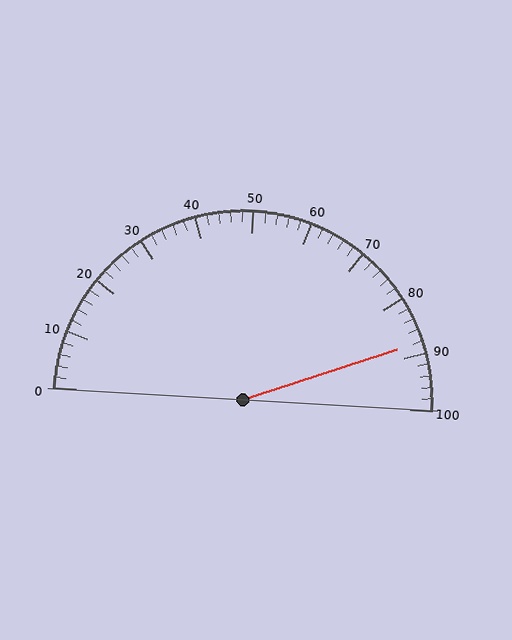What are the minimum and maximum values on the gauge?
The gauge ranges from 0 to 100.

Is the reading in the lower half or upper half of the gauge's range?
The reading is in the upper half of the range (0 to 100).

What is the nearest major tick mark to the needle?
The nearest major tick mark is 90.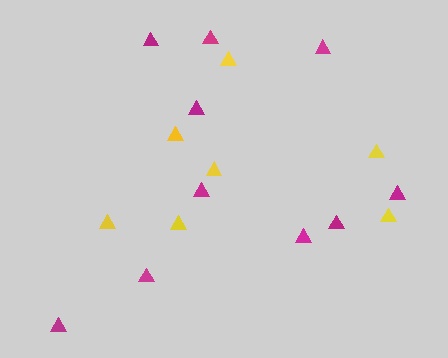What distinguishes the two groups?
There are 2 groups: one group of yellow triangles (7) and one group of magenta triangles (10).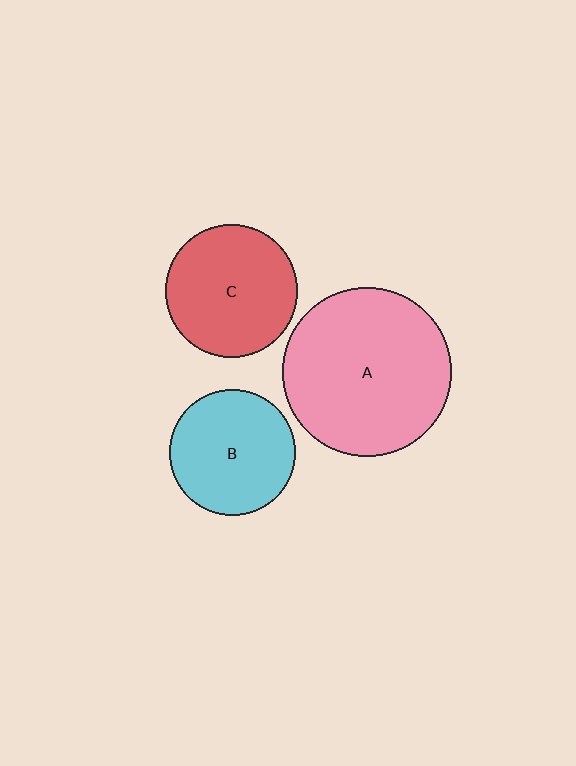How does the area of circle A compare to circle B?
Approximately 1.8 times.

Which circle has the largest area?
Circle A (pink).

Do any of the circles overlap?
No, none of the circles overlap.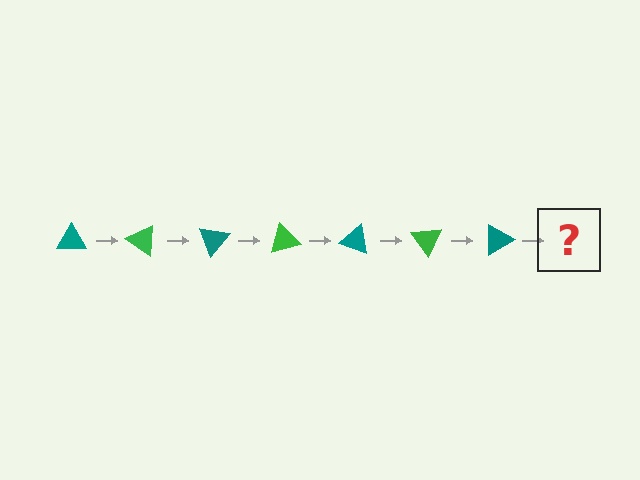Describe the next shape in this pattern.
It should be a green triangle, rotated 245 degrees from the start.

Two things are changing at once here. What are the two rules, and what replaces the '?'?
The two rules are that it rotates 35 degrees each step and the color cycles through teal and green. The '?' should be a green triangle, rotated 245 degrees from the start.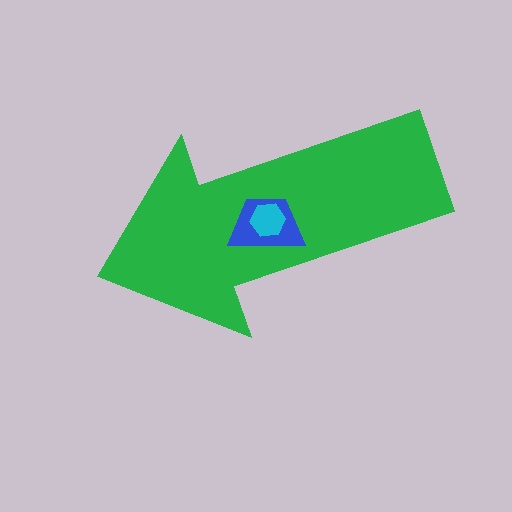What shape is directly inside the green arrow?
The blue trapezoid.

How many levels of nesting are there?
3.